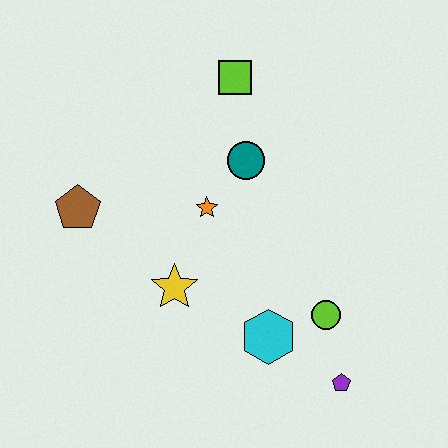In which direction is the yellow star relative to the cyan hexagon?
The yellow star is to the left of the cyan hexagon.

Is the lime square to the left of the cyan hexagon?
Yes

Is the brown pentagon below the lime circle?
No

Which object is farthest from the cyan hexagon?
The lime square is farthest from the cyan hexagon.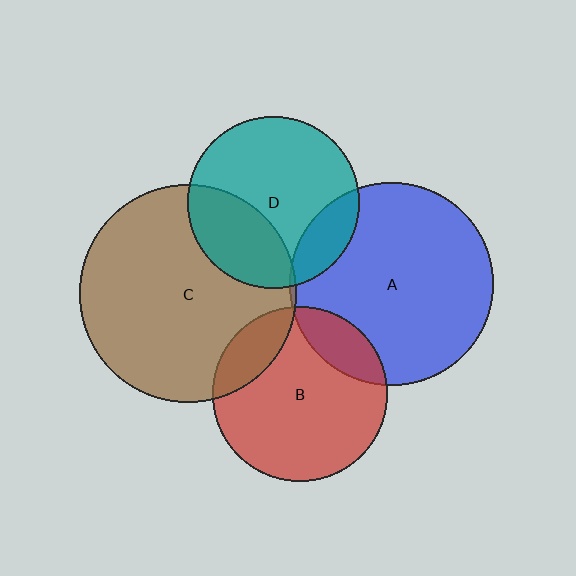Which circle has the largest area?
Circle C (brown).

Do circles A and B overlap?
Yes.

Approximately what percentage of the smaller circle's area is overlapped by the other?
Approximately 15%.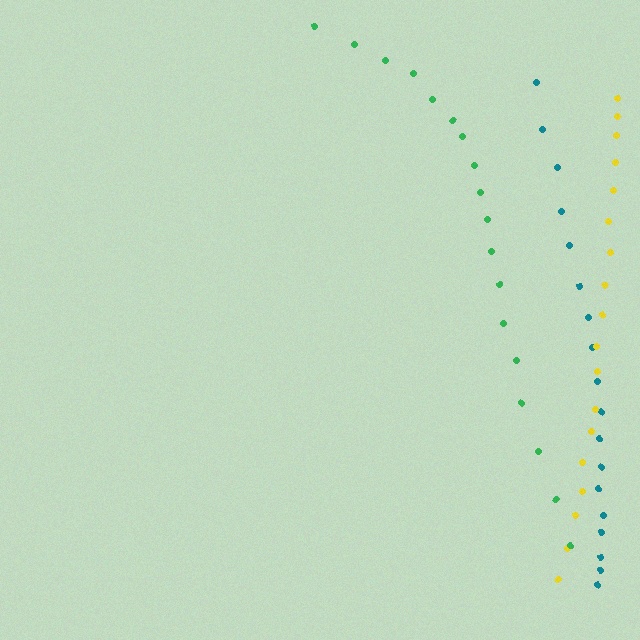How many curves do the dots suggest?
There are 3 distinct paths.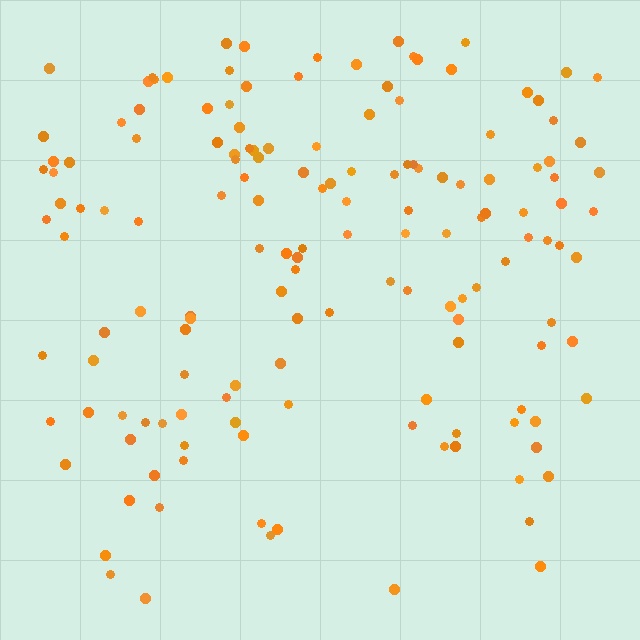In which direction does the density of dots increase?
From bottom to top, with the top side densest.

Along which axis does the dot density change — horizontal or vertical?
Vertical.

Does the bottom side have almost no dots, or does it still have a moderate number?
Still a moderate number, just noticeably fewer than the top.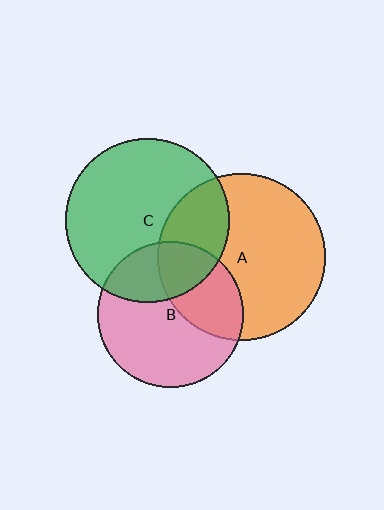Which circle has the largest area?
Circle A (orange).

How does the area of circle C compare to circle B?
Approximately 1.3 times.